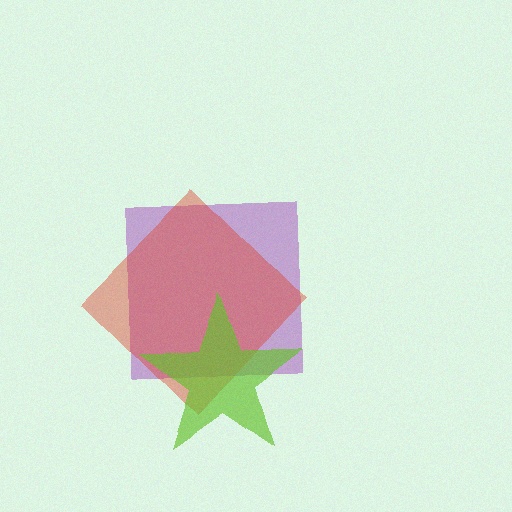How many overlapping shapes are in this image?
There are 3 overlapping shapes in the image.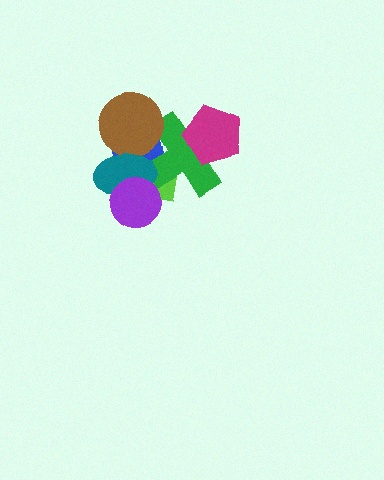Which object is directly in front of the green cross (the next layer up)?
The brown circle is directly in front of the green cross.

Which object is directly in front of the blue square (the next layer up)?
The green cross is directly in front of the blue square.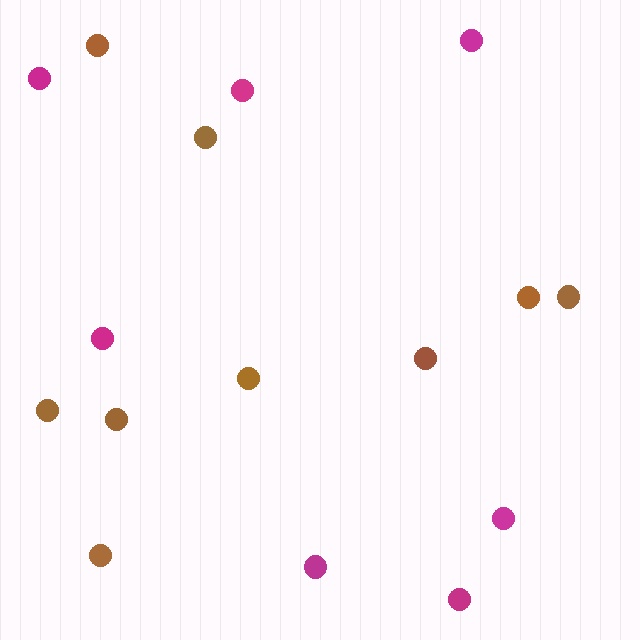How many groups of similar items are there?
There are 2 groups: one group of brown circles (9) and one group of magenta circles (7).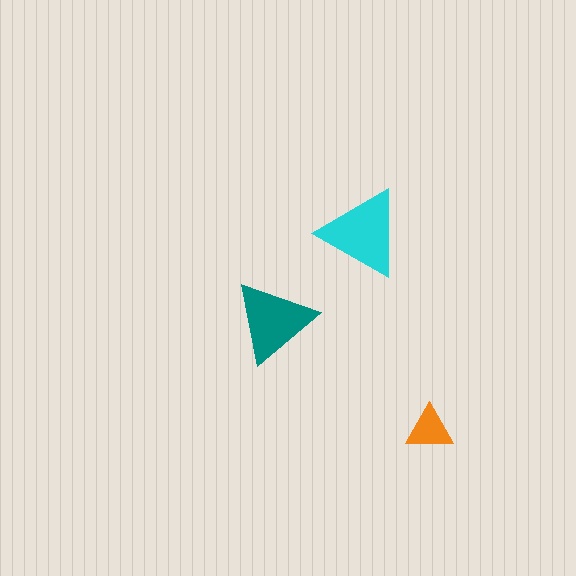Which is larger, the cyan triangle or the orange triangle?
The cyan one.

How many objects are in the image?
There are 3 objects in the image.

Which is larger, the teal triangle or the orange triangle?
The teal one.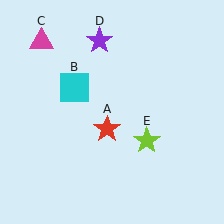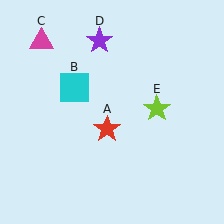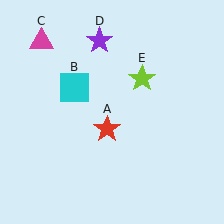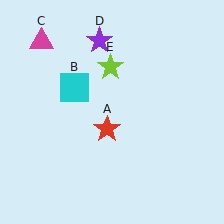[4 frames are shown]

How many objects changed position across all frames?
1 object changed position: lime star (object E).